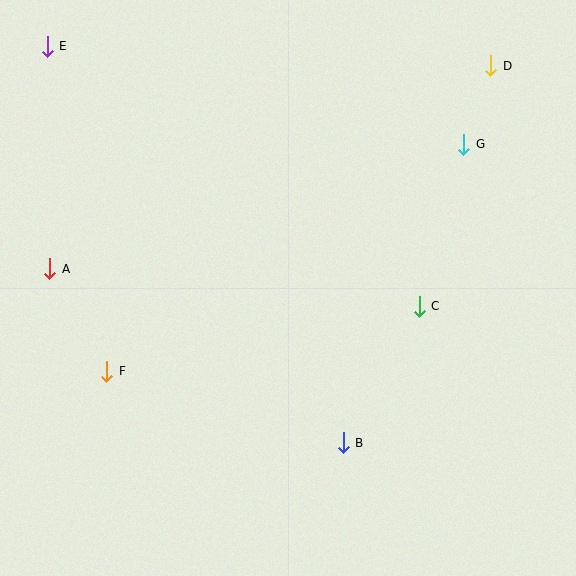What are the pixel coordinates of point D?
Point D is at (491, 66).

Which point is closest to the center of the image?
Point C at (419, 306) is closest to the center.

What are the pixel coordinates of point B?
Point B is at (343, 443).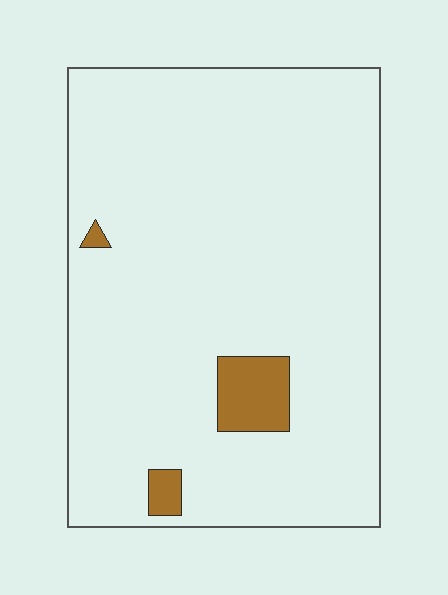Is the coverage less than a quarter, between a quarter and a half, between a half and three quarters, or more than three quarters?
Less than a quarter.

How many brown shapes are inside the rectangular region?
3.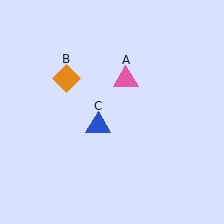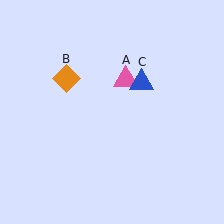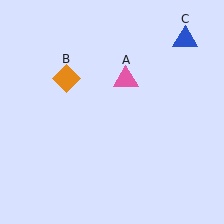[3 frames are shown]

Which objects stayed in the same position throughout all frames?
Pink triangle (object A) and orange diamond (object B) remained stationary.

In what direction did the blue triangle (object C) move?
The blue triangle (object C) moved up and to the right.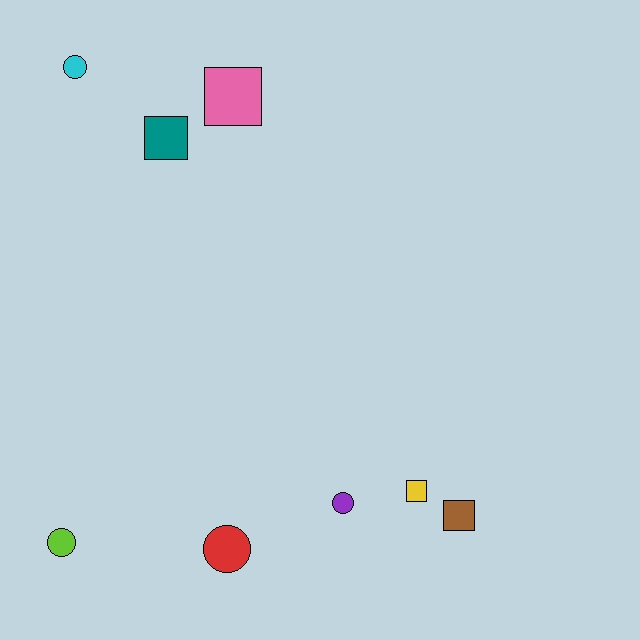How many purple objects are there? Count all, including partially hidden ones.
There is 1 purple object.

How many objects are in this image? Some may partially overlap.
There are 8 objects.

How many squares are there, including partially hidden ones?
There are 4 squares.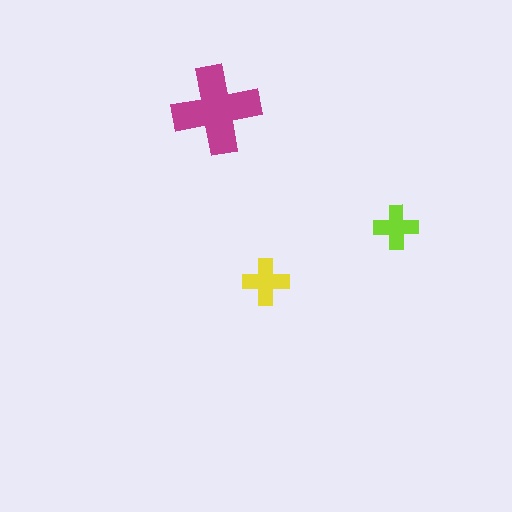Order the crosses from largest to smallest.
the magenta one, the yellow one, the lime one.